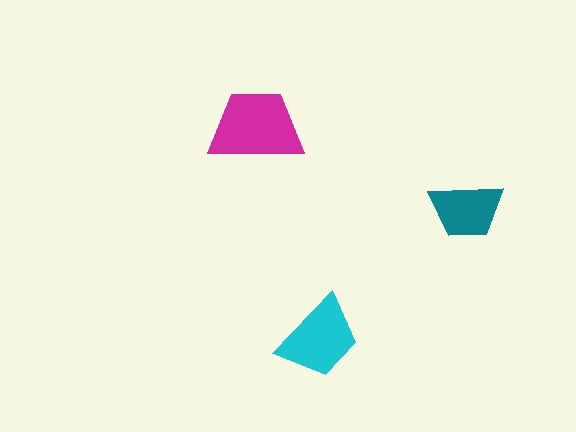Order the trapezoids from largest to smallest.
the magenta one, the cyan one, the teal one.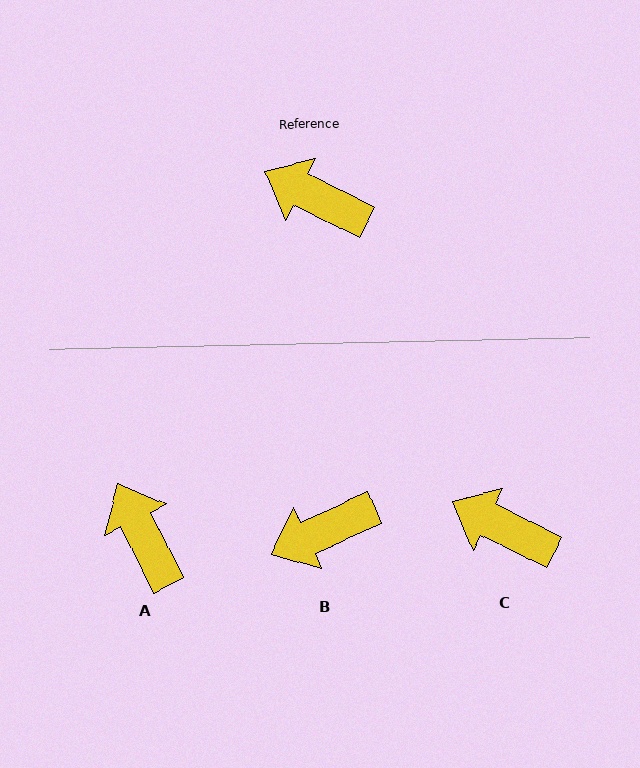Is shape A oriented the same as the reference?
No, it is off by about 37 degrees.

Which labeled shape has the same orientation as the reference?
C.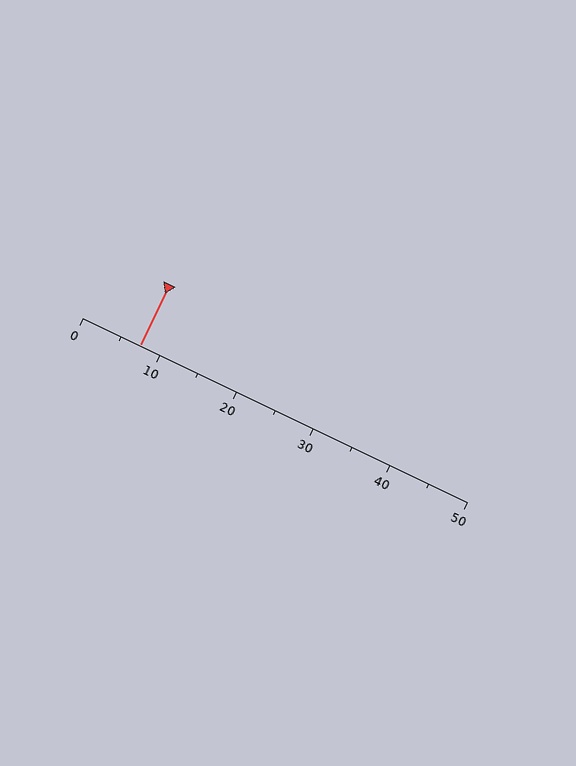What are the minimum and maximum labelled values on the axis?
The axis runs from 0 to 50.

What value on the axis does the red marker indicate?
The marker indicates approximately 7.5.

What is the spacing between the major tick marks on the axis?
The major ticks are spaced 10 apart.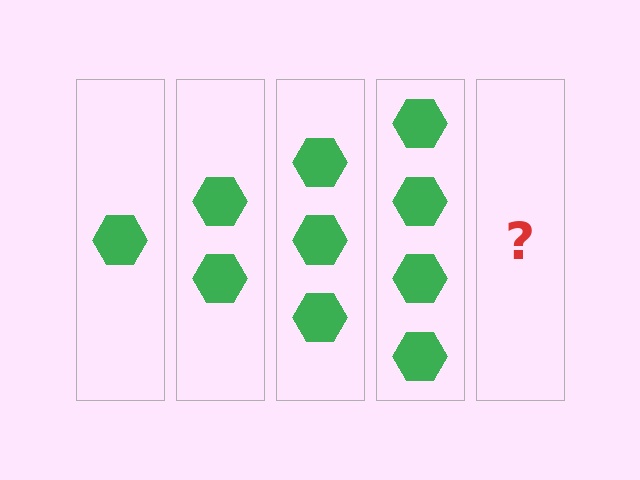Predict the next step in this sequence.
The next step is 5 hexagons.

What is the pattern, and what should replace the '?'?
The pattern is that each step adds one more hexagon. The '?' should be 5 hexagons.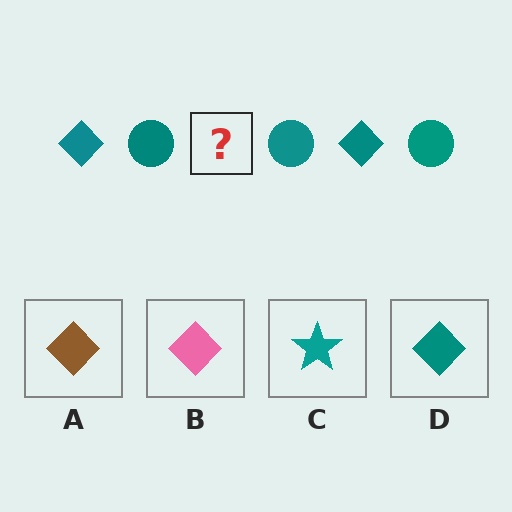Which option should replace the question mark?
Option D.